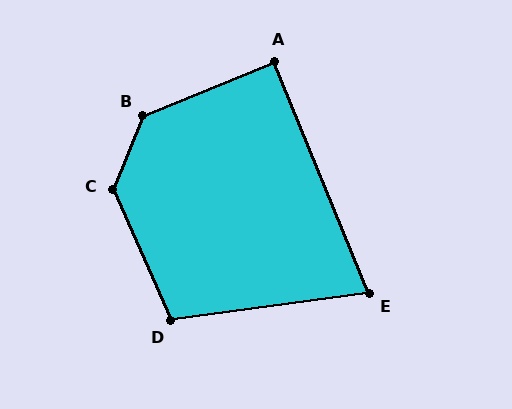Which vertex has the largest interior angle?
B, at approximately 134 degrees.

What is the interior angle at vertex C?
Approximately 134 degrees (obtuse).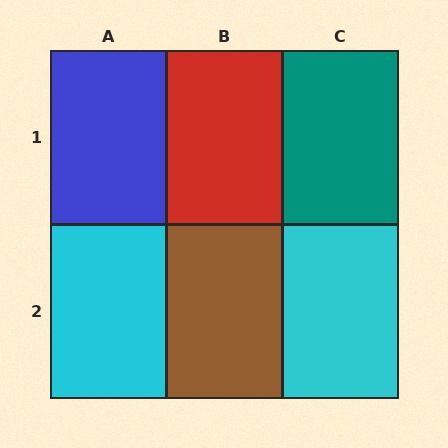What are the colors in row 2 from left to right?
Cyan, brown, cyan.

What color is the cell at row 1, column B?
Red.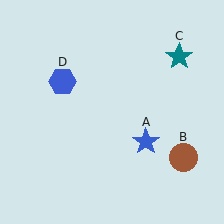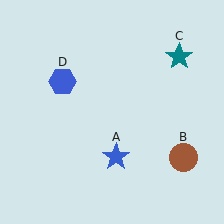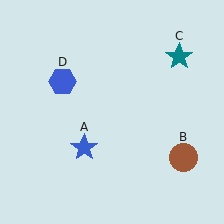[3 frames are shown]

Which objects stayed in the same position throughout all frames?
Brown circle (object B) and teal star (object C) and blue hexagon (object D) remained stationary.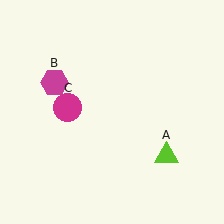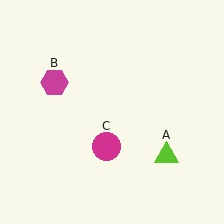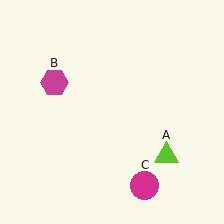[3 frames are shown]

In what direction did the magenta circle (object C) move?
The magenta circle (object C) moved down and to the right.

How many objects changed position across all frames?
1 object changed position: magenta circle (object C).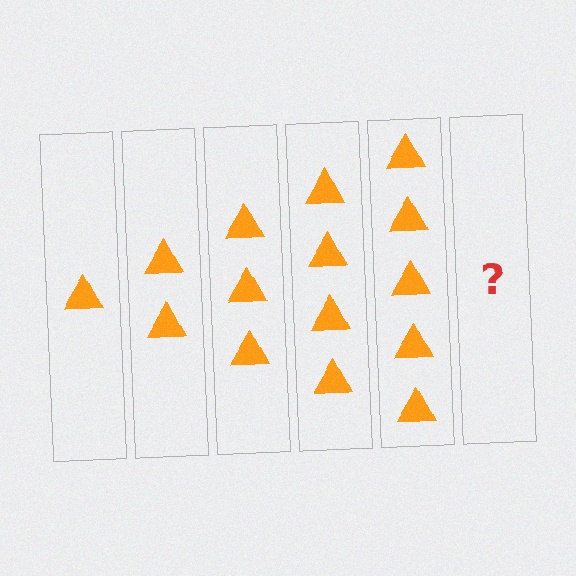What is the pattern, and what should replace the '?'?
The pattern is that each step adds one more triangle. The '?' should be 6 triangles.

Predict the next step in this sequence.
The next step is 6 triangles.